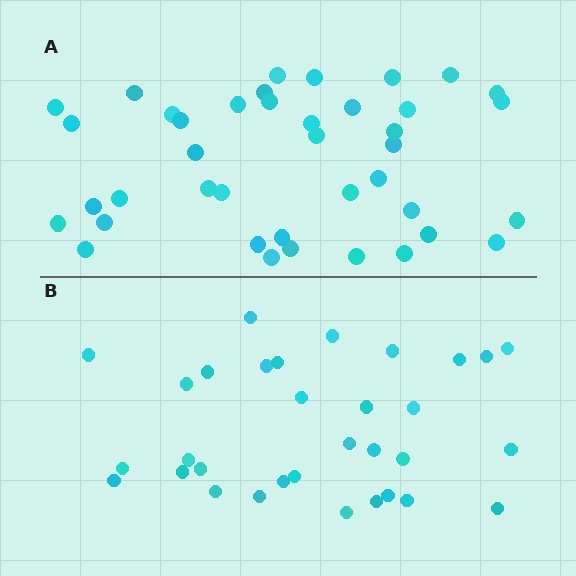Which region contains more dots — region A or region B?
Region A (the top region) has more dots.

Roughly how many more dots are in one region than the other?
Region A has roughly 8 or so more dots than region B.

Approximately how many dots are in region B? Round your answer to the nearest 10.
About 30 dots. (The exact count is 32, which rounds to 30.)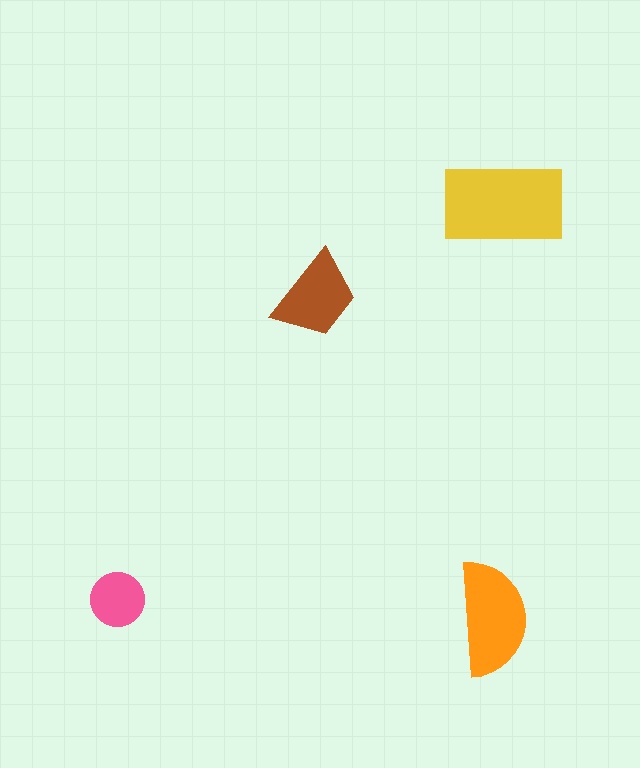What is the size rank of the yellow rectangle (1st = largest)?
1st.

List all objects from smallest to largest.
The pink circle, the brown trapezoid, the orange semicircle, the yellow rectangle.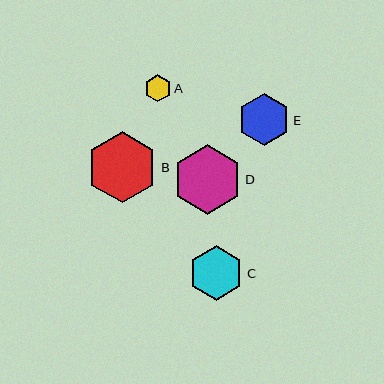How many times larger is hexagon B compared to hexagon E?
Hexagon B is approximately 1.4 times the size of hexagon E.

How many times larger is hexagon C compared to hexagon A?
Hexagon C is approximately 2.0 times the size of hexagon A.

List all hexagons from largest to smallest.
From largest to smallest: B, D, C, E, A.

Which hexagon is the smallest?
Hexagon A is the smallest with a size of approximately 27 pixels.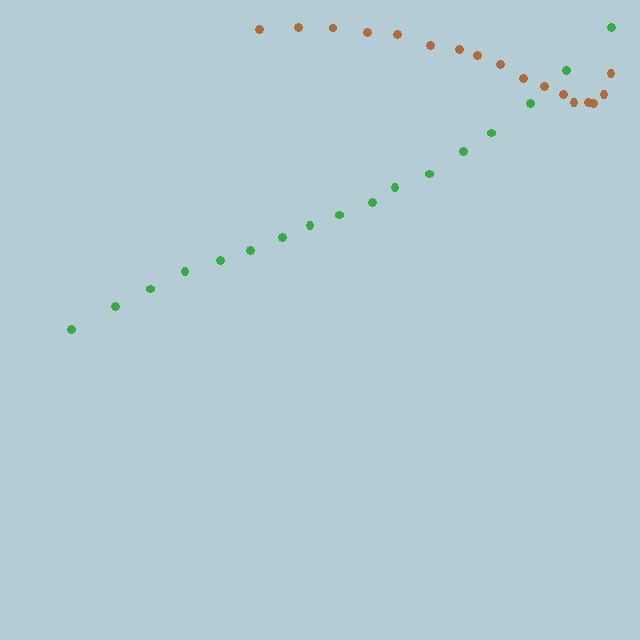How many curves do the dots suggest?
There are 2 distinct paths.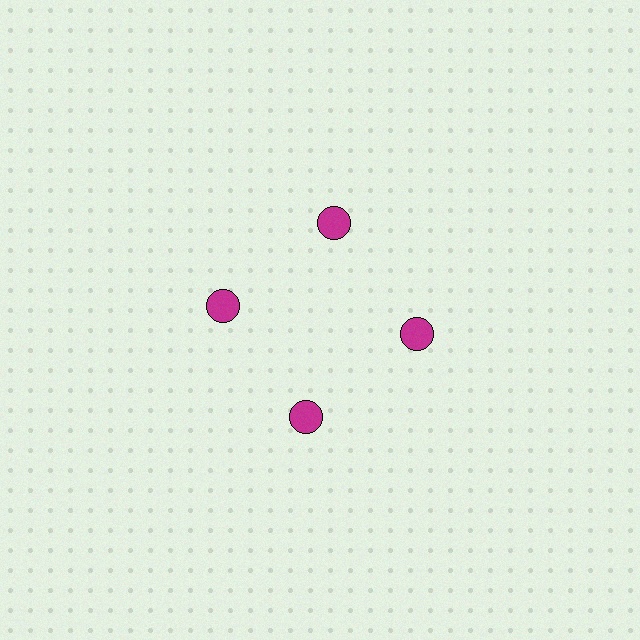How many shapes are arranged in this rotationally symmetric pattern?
There are 4 shapes, arranged in 4 groups of 1.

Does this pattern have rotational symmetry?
Yes, this pattern has 4-fold rotational symmetry. It looks the same after rotating 90 degrees around the center.